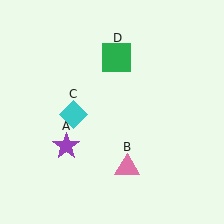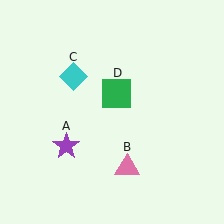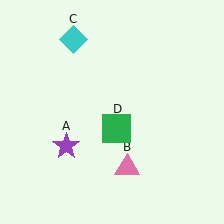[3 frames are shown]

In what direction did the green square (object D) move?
The green square (object D) moved down.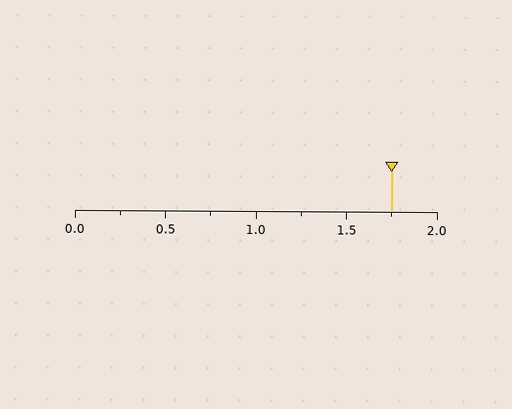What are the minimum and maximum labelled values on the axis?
The axis runs from 0.0 to 2.0.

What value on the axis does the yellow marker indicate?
The marker indicates approximately 1.75.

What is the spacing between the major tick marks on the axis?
The major ticks are spaced 0.5 apart.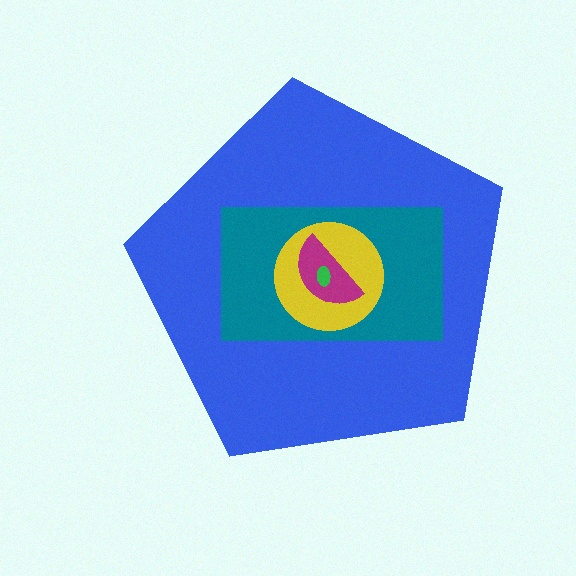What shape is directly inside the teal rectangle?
The yellow circle.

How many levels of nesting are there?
5.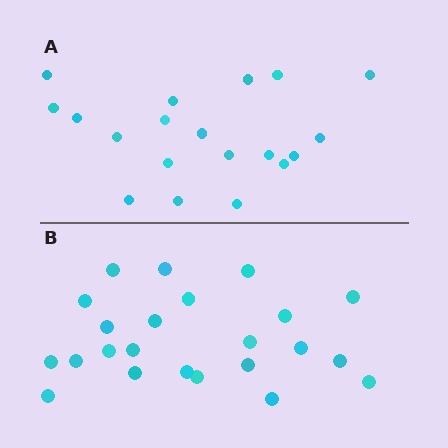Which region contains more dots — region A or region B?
Region B (the bottom region) has more dots.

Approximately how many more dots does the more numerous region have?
Region B has about 4 more dots than region A.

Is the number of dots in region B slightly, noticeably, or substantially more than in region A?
Region B has only slightly more — the two regions are fairly close. The ratio is roughly 1.2 to 1.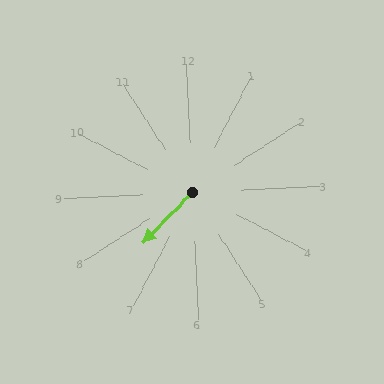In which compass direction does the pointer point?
Southwest.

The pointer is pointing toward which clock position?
Roughly 8 o'clock.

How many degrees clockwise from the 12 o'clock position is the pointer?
Approximately 227 degrees.